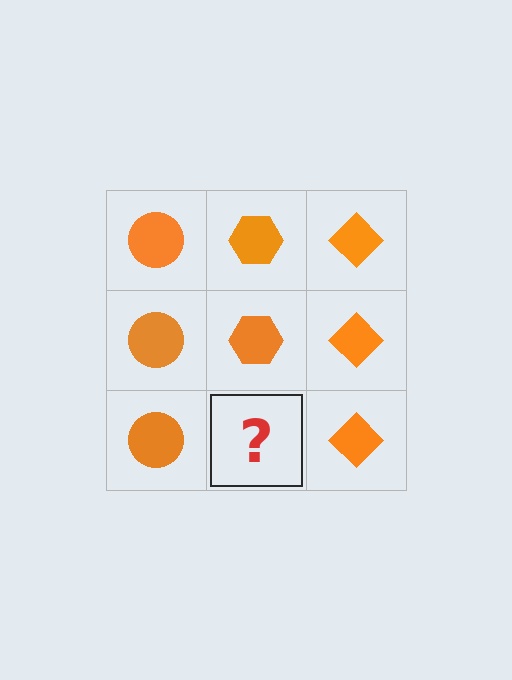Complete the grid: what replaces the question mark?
The question mark should be replaced with an orange hexagon.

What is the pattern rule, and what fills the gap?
The rule is that each column has a consistent shape. The gap should be filled with an orange hexagon.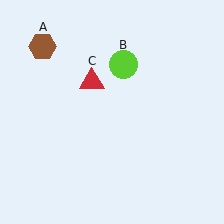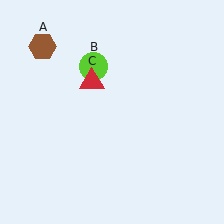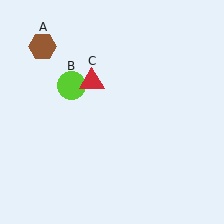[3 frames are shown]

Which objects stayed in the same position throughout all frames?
Brown hexagon (object A) and red triangle (object C) remained stationary.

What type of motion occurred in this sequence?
The lime circle (object B) rotated counterclockwise around the center of the scene.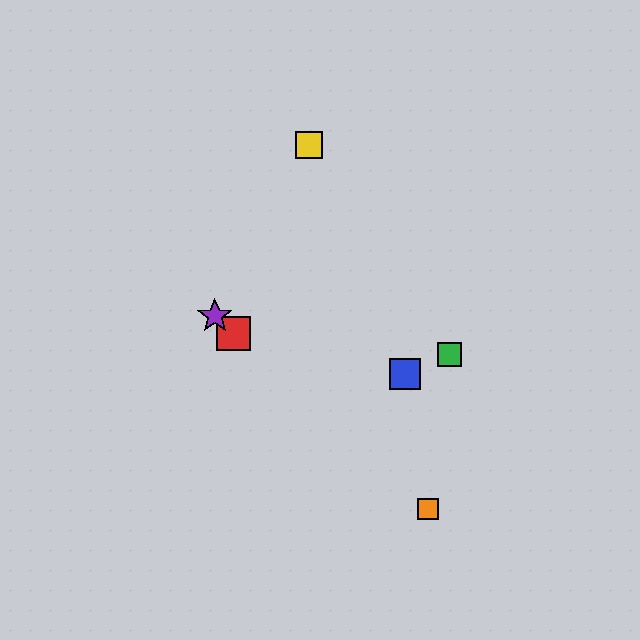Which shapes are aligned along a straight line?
The red square, the purple star, the orange square are aligned along a straight line.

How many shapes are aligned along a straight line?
3 shapes (the red square, the purple star, the orange square) are aligned along a straight line.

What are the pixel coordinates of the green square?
The green square is at (449, 354).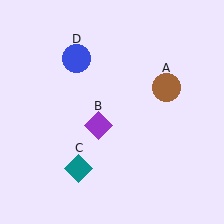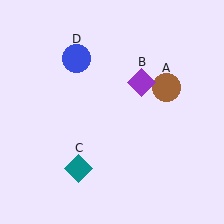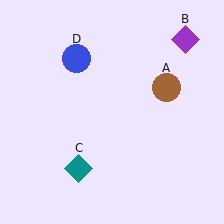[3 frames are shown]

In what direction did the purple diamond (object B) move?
The purple diamond (object B) moved up and to the right.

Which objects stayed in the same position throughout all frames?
Brown circle (object A) and teal diamond (object C) and blue circle (object D) remained stationary.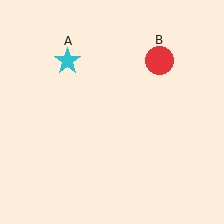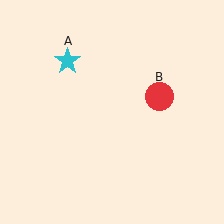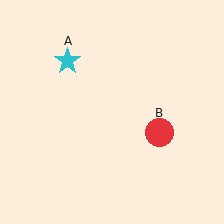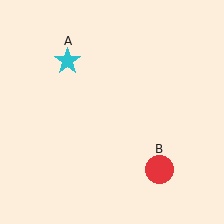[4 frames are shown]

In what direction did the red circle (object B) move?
The red circle (object B) moved down.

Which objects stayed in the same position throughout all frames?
Cyan star (object A) remained stationary.